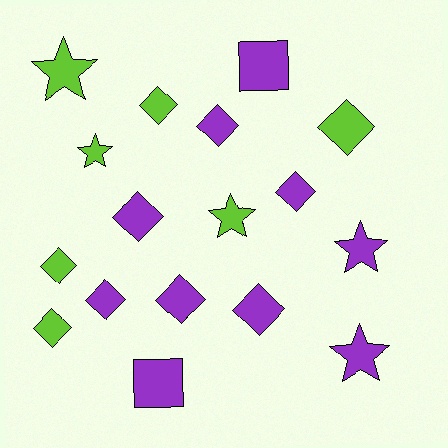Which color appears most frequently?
Purple, with 10 objects.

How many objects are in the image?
There are 17 objects.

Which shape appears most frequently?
Diamond, with 10 objects.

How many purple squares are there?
There are 2 purple squares.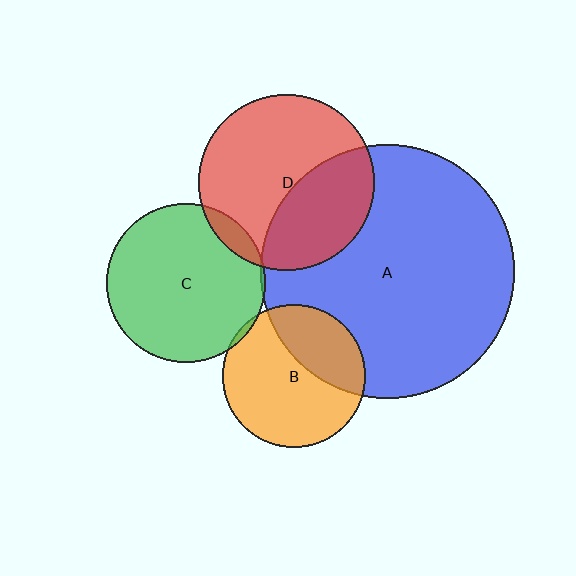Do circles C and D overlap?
Yes.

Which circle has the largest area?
Circle A (blue).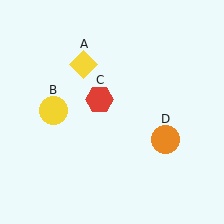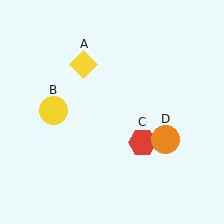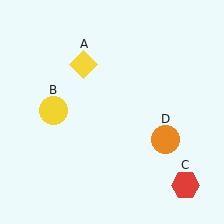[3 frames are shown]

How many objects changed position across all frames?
1 object changed position: red hexagon (object C).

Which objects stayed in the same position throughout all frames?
Yellow diamond (object A) and yellow circle (object B) and orange circle (object D) remained stationary.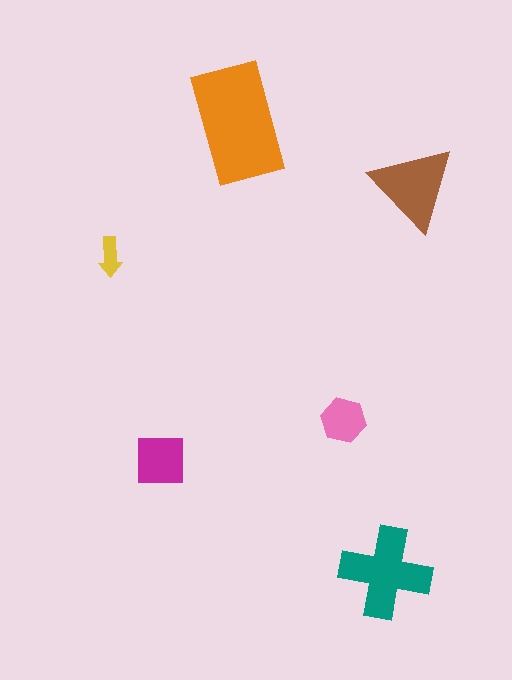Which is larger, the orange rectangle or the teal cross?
The orange rectangle.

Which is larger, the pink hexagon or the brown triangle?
The brown triangle.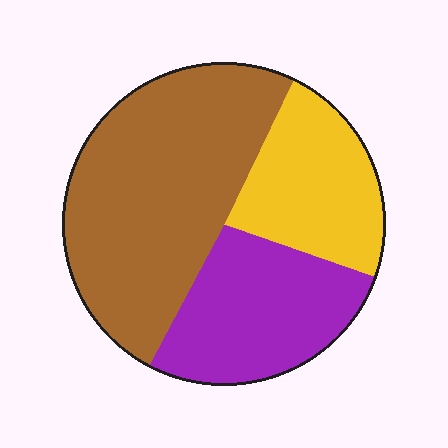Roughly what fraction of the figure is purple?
Purple takes up about one quarter (1/4) of the figure.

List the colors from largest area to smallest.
From largest to smallest: brown, purple, yellow.